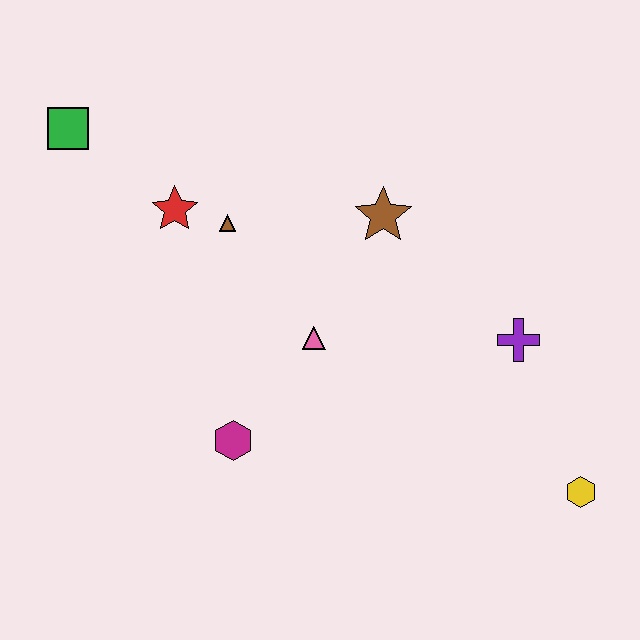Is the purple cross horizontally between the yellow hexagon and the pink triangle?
Yes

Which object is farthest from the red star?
The yellow hexagon is farthest from the red star.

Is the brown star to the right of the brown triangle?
Yes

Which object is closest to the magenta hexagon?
The pink triangle is closest to the magenta hexagon.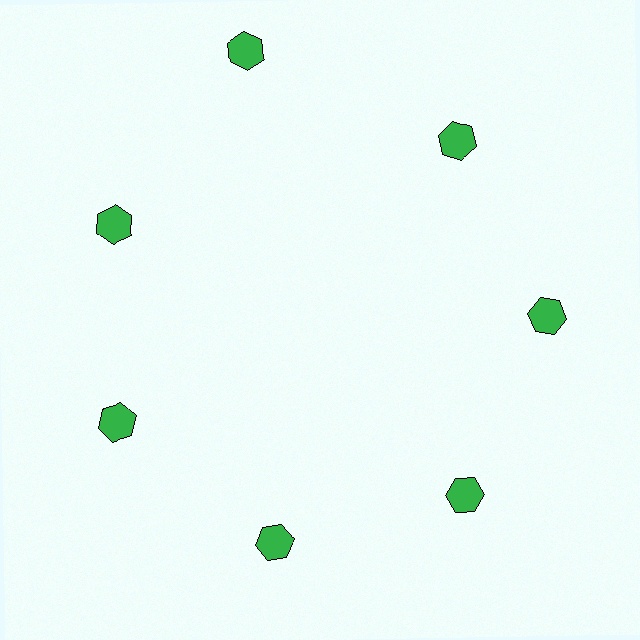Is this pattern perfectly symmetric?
No. The 7 green hexagons are arranged in a ring, but one element near the 12 o'clock position is pushed outward from the center, breaking the 7-fold rotational symmetry.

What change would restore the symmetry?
The symmetry would be restored by moving it inward, back onto the ring so that all 7 hexagons sit at equal angles and equal distance from the center.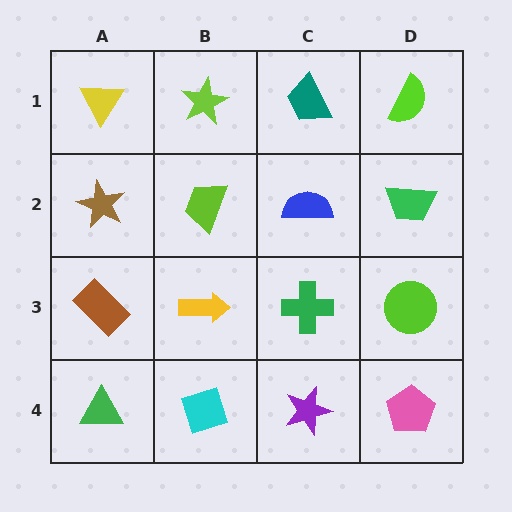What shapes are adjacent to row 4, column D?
A lime circle (row 3, column D), a purple star (row 4, column C).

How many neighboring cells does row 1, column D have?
2.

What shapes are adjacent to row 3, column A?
A brown star (row 2, column A), a green triangle (row 4, column A), a yellow arrow (row 3, column B).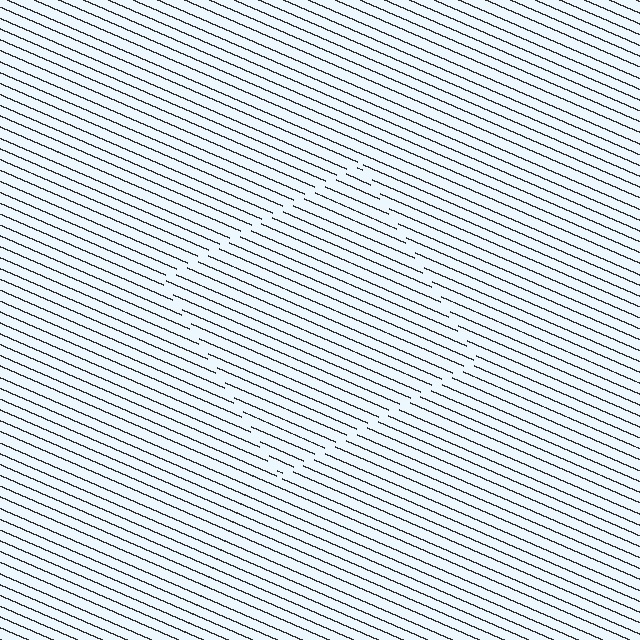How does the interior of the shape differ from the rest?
The interior of the shape contains the same grating, shifted by half a period — the contour is defined by the phase discontinuity where line-ends from the inner and outer gratings abut.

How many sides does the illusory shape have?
4 sides — the line-ends trace a square.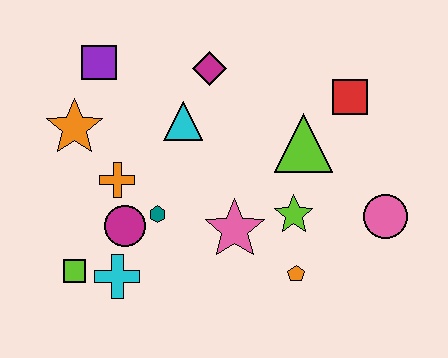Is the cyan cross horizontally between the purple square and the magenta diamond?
Yes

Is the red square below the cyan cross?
No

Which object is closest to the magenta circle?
The teal hexagon is closest to the magenta circle.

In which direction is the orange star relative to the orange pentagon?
The orange star is to the left of the orange pentagon.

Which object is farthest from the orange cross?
The pink circle is farthest from the orange cross.